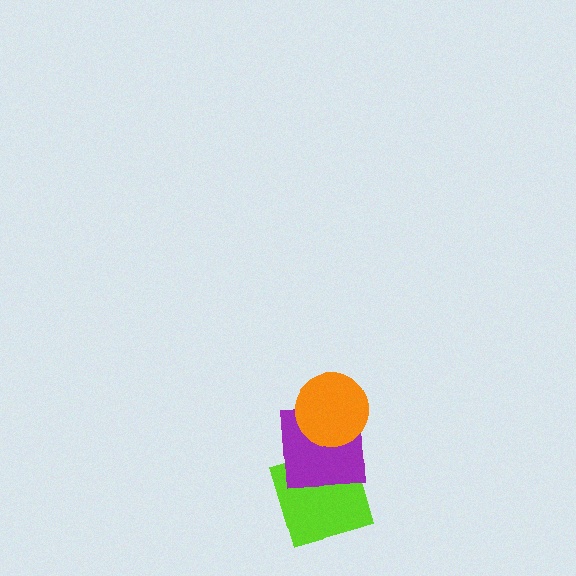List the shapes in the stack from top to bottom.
From top to bottom: the orange circle, the purple square, the lime square.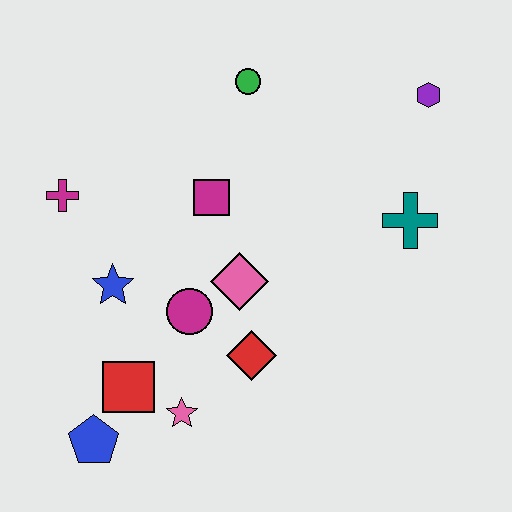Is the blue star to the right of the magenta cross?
Yes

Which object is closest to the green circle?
The magenta square is closest to the green circle.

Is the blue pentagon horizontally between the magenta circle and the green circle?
No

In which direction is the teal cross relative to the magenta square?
The teal cross is to the right of the magenta square.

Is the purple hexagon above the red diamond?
Yes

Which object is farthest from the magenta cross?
The purple hexagon is farthest from the magenta cross.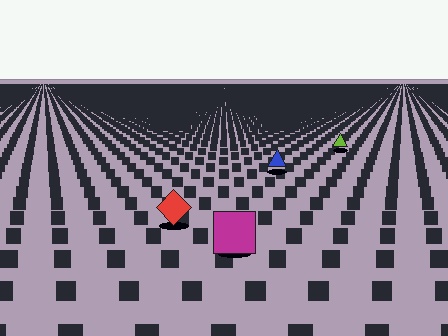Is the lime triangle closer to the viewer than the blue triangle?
No. The blue triangle is closer — you can tell from the texture gradient: the ground texture is coarser near it.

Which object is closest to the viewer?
The magenta square is closest. The texture marks near it are larger and more spread out.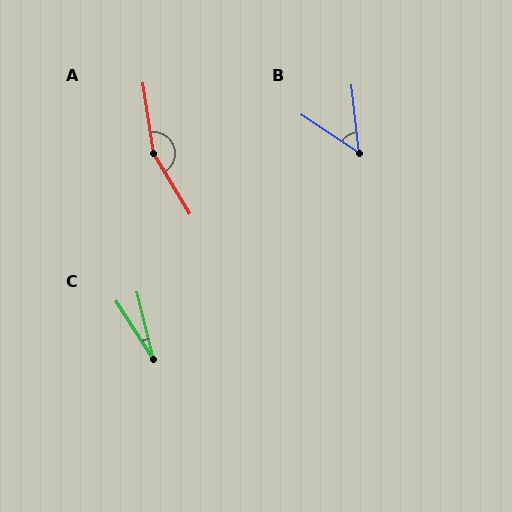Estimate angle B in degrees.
Approximately 50 degrees.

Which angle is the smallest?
C, at approximately 19 degrees.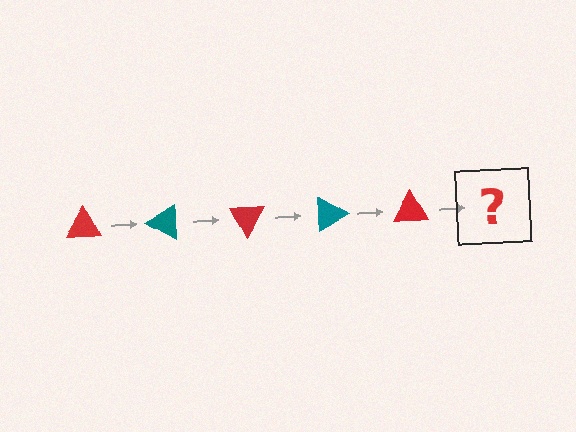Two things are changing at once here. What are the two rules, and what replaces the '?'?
The two rules are that it rotates 30 degrees each step and the color cycles through red and teal. The '?' should be a teal triangle, rotated 150 degrees from the start.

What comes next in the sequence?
The next element should be a teal triangle, rotated 150 degrees from the start.